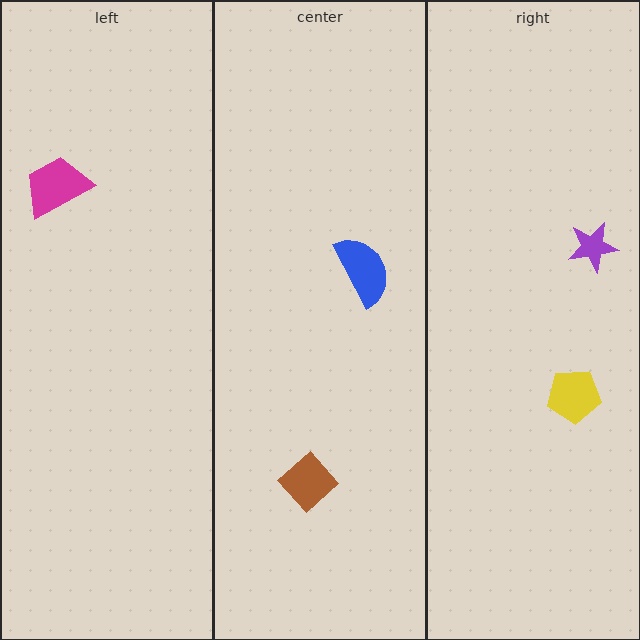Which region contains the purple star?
The right region.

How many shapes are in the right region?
2.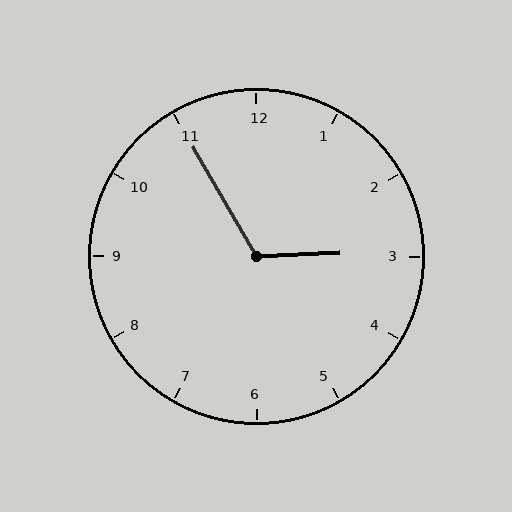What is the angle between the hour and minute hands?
Approximately 118 degrees.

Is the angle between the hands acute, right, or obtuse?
It is obtuse.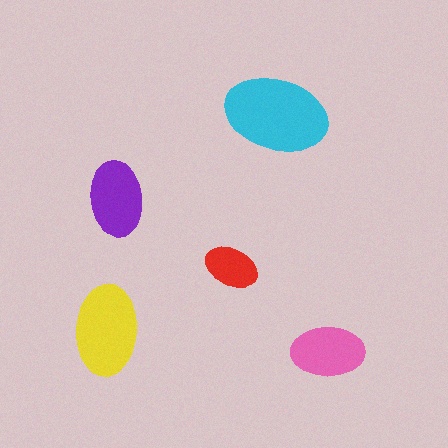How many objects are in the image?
There are 5 objects in the image.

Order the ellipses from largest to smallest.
the cyan one, the yellow one, the purple one, the pink one, the red one.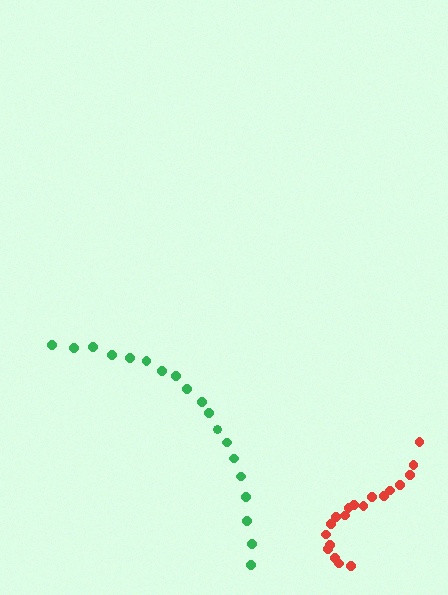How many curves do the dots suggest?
There are 2 distinct paths.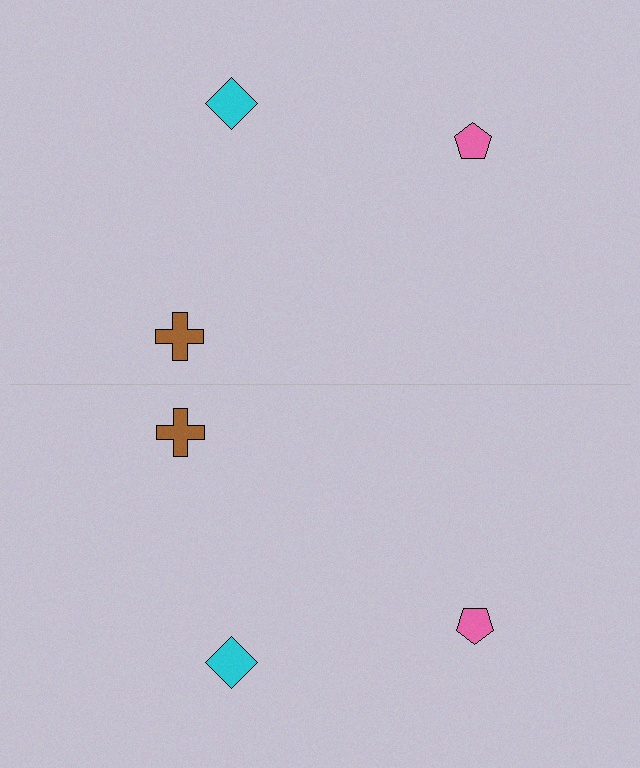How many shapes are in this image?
There are 6 shapes in this image.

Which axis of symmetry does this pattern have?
The pattern has a horizontal axis of symmetry running through the center of the image.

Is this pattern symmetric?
Yes, this pattern has bilateral (reflection) symmetry.